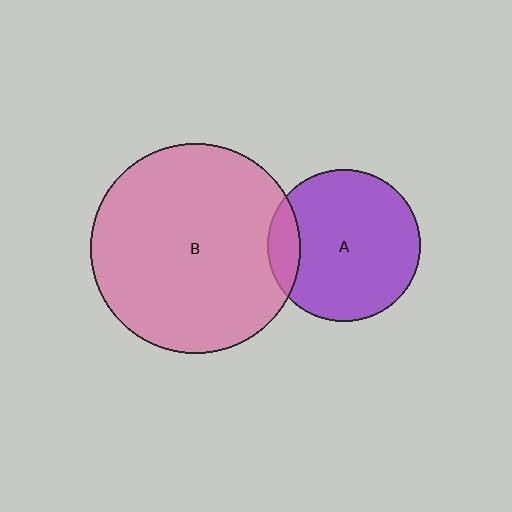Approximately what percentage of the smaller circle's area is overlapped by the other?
Approximately 15%.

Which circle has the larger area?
Circle B (pink).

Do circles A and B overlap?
Yes.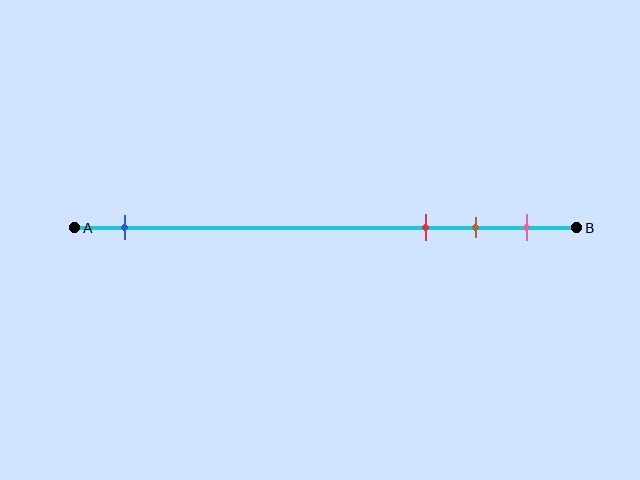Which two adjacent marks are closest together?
The brown and pink marks are the closest adjacent pair.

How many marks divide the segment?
There are 4 marks dividing the segment.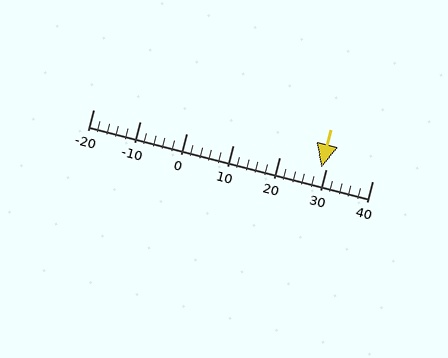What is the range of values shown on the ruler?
The ruler shows values from -20 to 40.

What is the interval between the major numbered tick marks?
The major tick marks are spaced 10 units apart.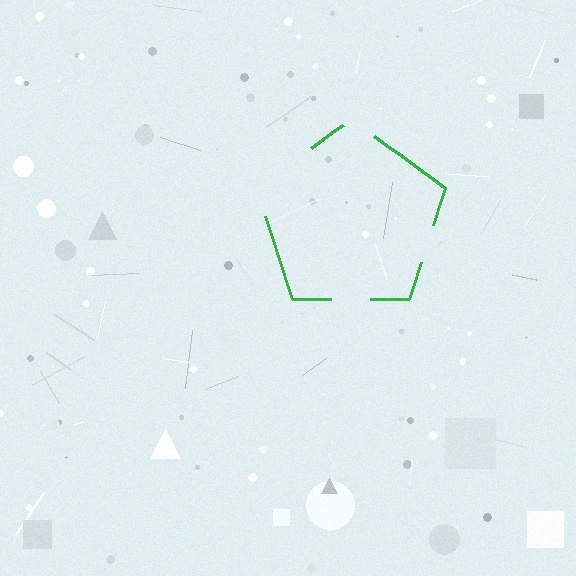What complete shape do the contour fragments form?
The contour fragments form a pentagon.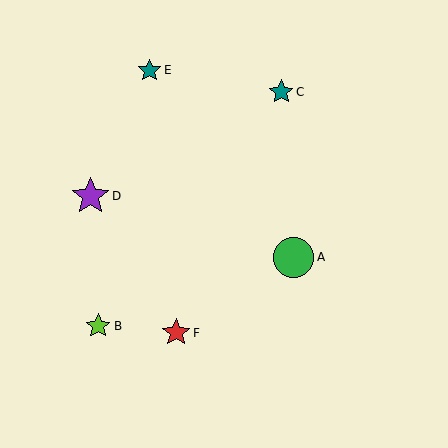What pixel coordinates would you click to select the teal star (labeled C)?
Click at (281, 92) to select the teal star C.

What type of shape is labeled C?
Shape C is a teal star.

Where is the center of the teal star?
The center of the teal star is at (150, 70).